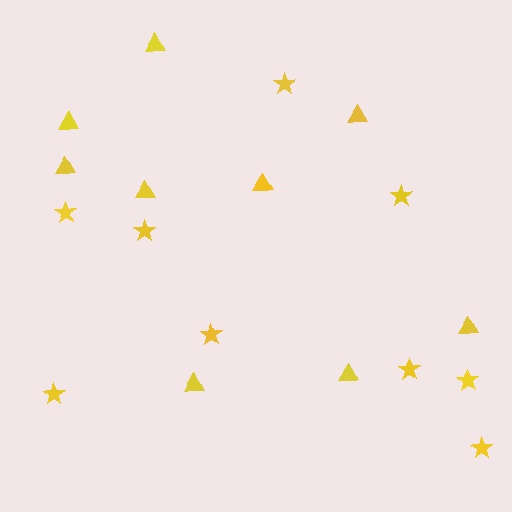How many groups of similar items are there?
There are 2 groups: one group of stars (9) and one group of triangles (9).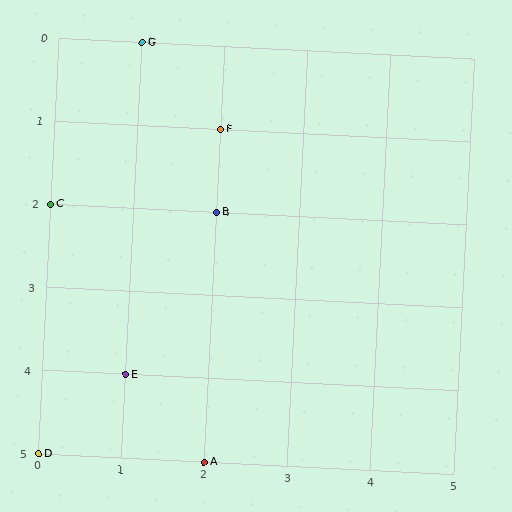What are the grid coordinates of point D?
Point D is at grid coordinates (0, 5).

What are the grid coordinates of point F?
Point F is at grid coordinates (2, 1).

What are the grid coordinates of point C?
Point C is at grid coordinates (0, 2).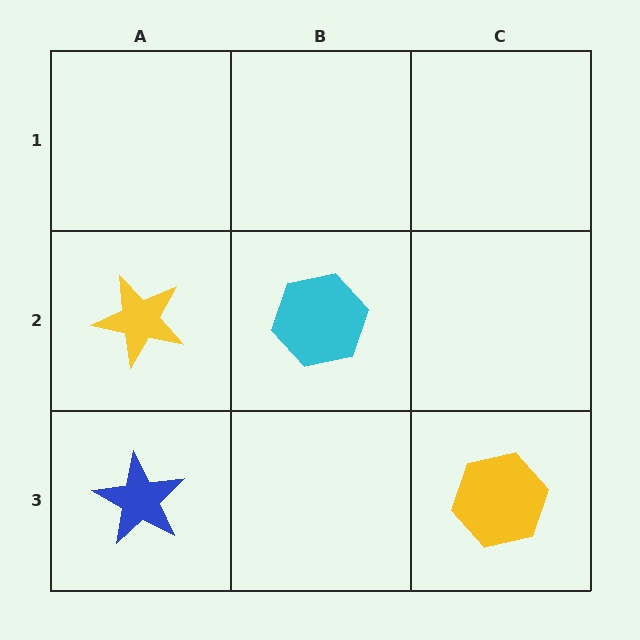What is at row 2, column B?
A cyan hexagon.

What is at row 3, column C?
A yellow hexagon.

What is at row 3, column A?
A blue star.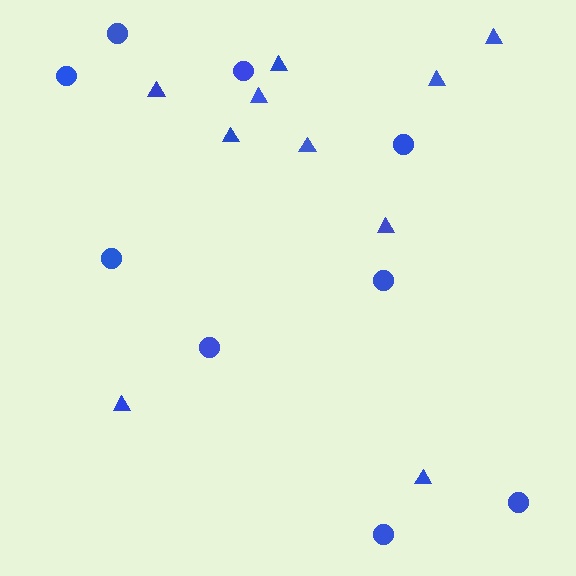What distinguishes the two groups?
There are 2 groups: one group of triangles (10) and one group of circles (9).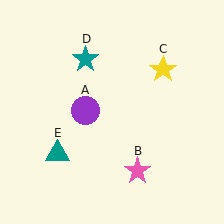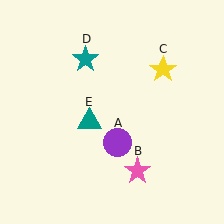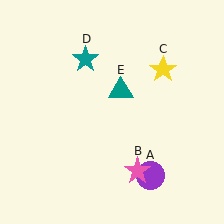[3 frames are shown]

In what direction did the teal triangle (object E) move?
The teal triangle (object E) moved up and to the right.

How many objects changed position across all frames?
2 objects changed position: purple circle (object A), teal triangle (object E).